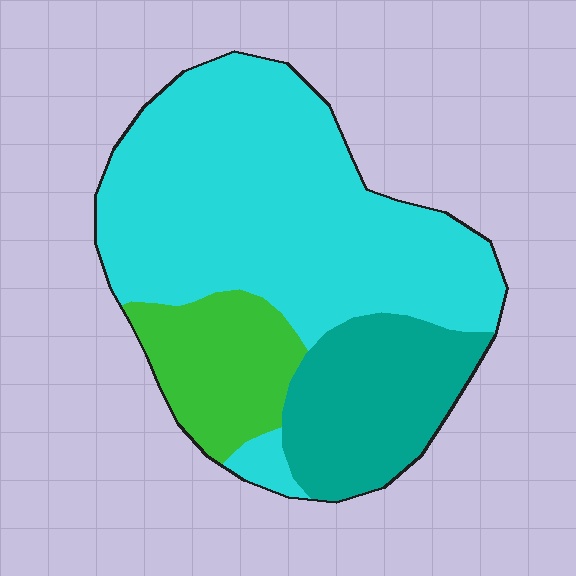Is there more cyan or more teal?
Cyan.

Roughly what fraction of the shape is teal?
Teal covers roughly 20% of the shape.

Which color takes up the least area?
Green, at roughly 15%.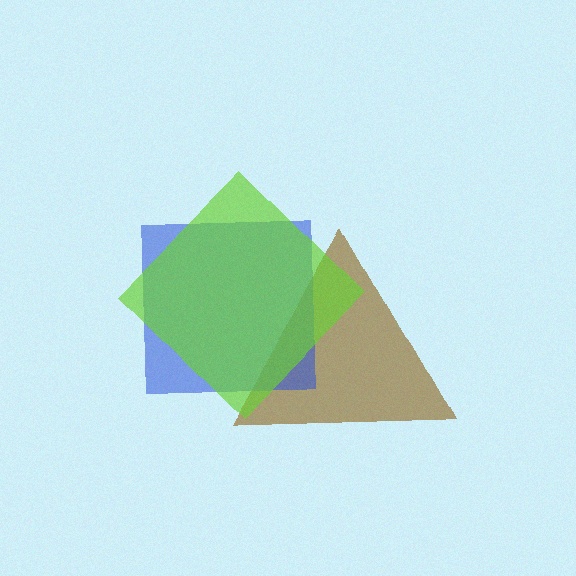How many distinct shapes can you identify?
There are 3 distinct shapes: a brown triangle, a blue square, a lime diamond.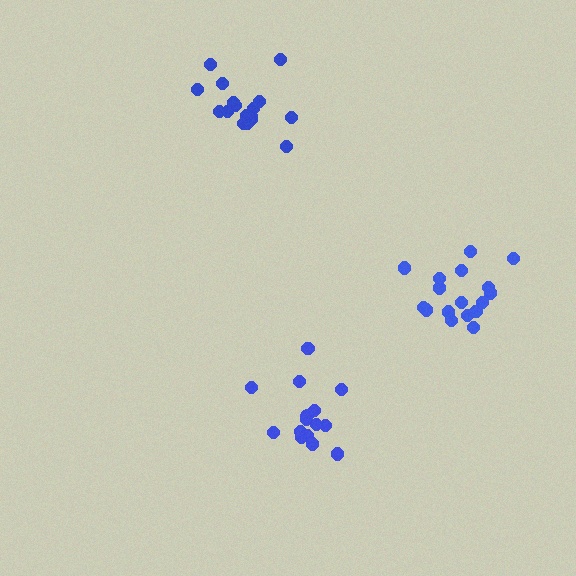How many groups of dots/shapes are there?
There are 3 groups.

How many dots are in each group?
Group 1: 15 dots, Group 2: 17 dots, Group 3: 18 dots (50 total).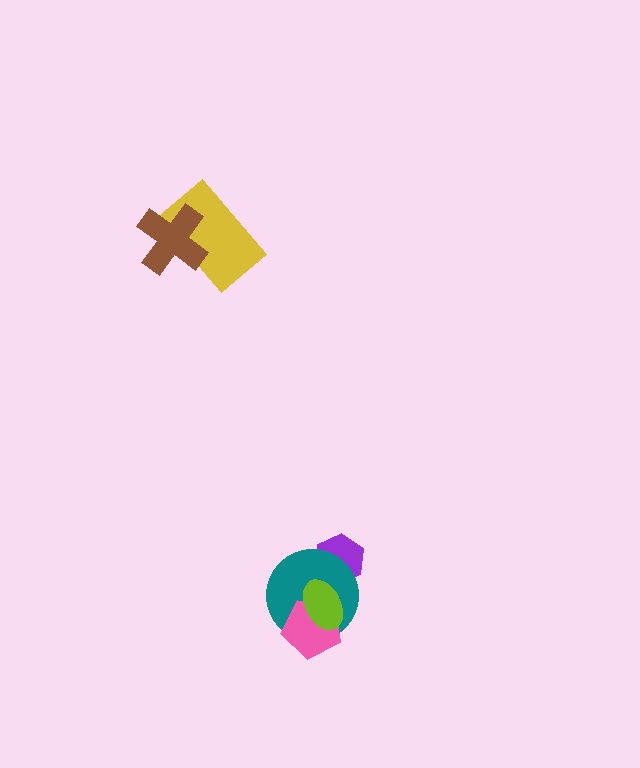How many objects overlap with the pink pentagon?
2 objects overlap with the pink pentagon.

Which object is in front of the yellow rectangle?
The brown cross is in front of the yellow rectangle.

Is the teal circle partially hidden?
Yes, it is partially covered by another shape.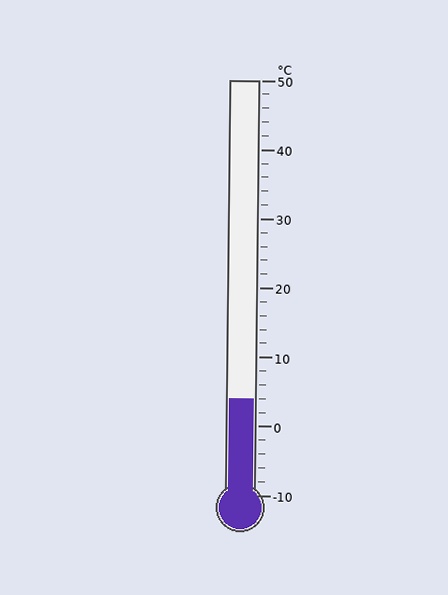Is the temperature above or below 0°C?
The temperature is above 0°C.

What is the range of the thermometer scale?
The thermometer scale ranges from -10°C to 50°C.